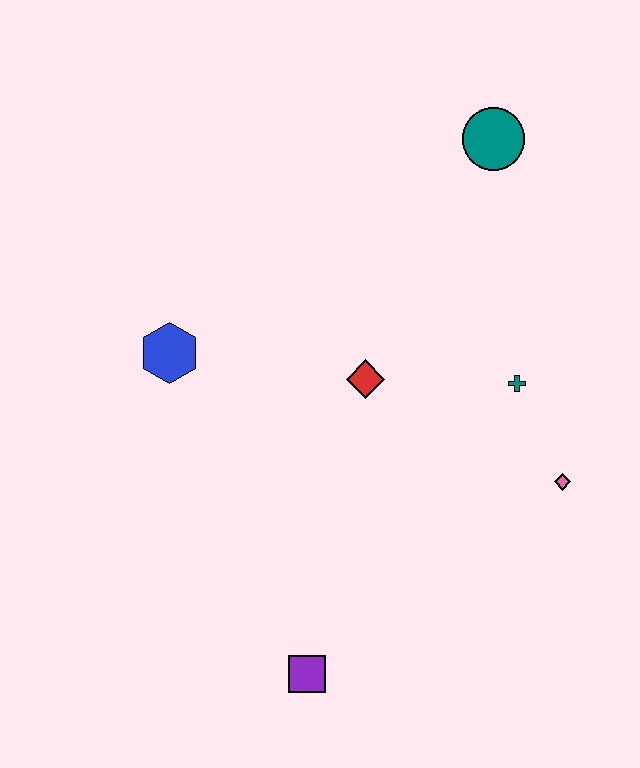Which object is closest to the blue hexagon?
The red diamond is closest to the blue hexagon.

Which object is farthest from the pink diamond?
The blue hexagon is farthest from the pink diamond.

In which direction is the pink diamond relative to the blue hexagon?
The pink diamond is to the right of the blue hexagon.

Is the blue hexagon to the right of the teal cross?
No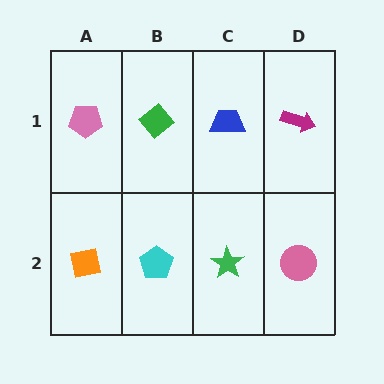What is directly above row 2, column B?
A green diamond.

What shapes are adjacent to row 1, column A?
An orange square (row 2, column A), a green diamond (row 1, column B).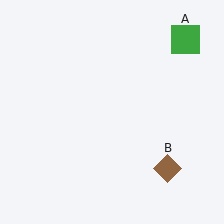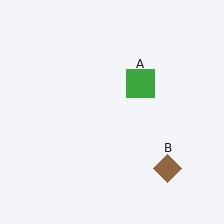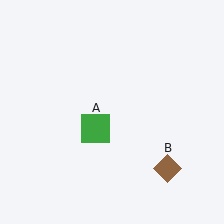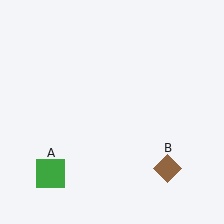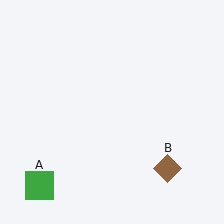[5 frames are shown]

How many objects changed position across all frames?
1 object changed position: green square (object A).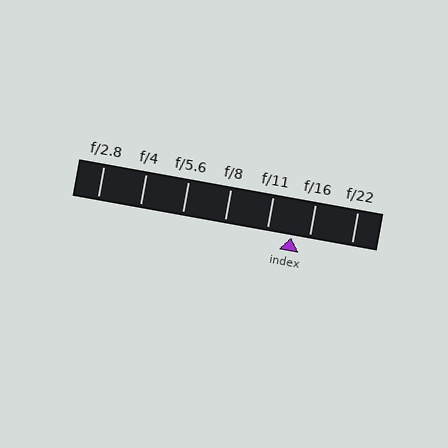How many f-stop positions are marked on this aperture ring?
There are 7 f-stop positions marked.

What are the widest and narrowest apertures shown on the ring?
The widest aperture shown is f/2.8 and the narrowest is f/22.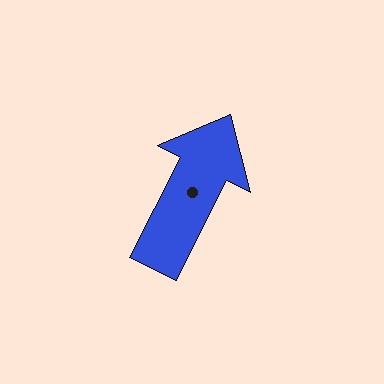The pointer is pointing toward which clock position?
Roughly 1 o'clock.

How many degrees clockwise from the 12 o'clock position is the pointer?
Approximately 27 degrees.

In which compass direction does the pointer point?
Northeast.